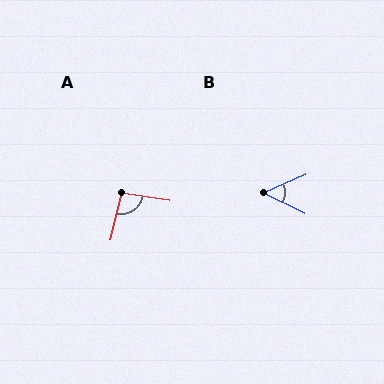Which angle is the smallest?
B, at approximately 50 degrees.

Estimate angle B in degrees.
Approximately 50 degrees.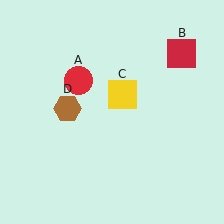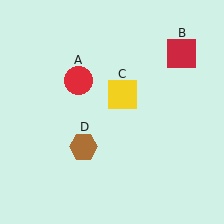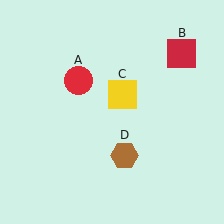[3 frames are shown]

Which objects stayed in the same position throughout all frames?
Red circle (object A) and red square (object B) and yellow square (object C) remained stationary.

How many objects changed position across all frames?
1 object changed position: brown hexagon (object D).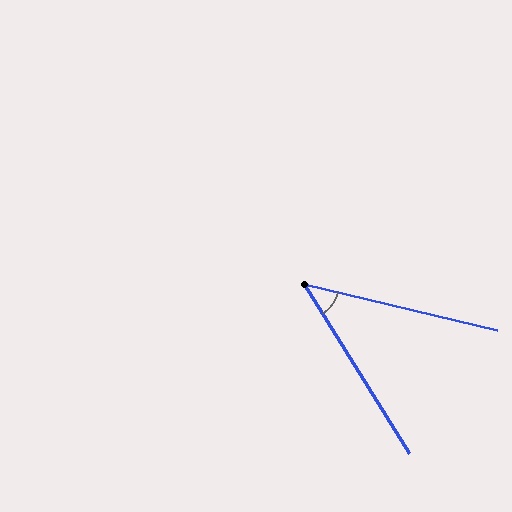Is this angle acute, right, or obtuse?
It is acute.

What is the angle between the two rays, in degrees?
Approximately 45 degrees.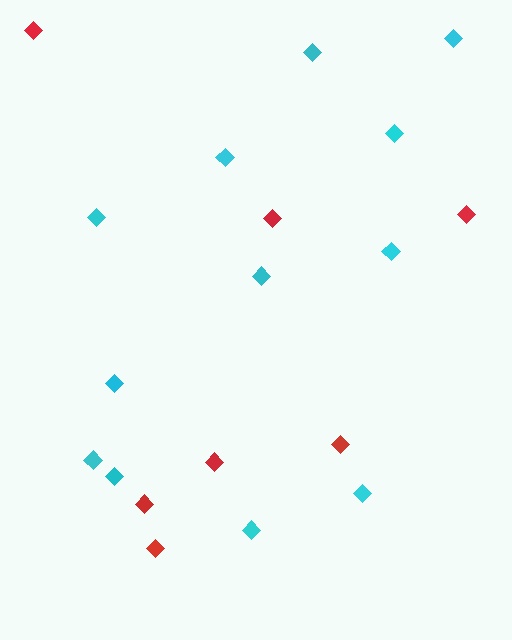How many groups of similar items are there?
There are 2 groups: one group of red diamonds (7) and one group of cyan diamonds (12).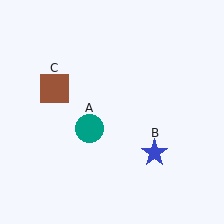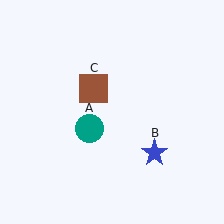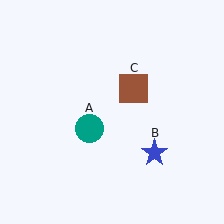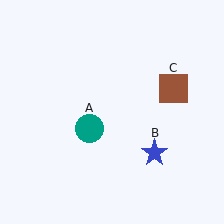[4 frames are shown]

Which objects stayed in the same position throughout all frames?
Teal circle (object A) and blue star (object B) remained stationary.